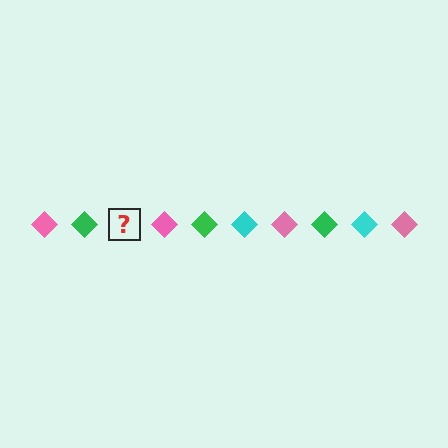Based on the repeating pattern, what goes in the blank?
The blank should be a cyan diamond.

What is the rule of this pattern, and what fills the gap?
The rule is that the pattern cycles through pink, green, cyan diamonds. The gap should be filled with a cyan diamond.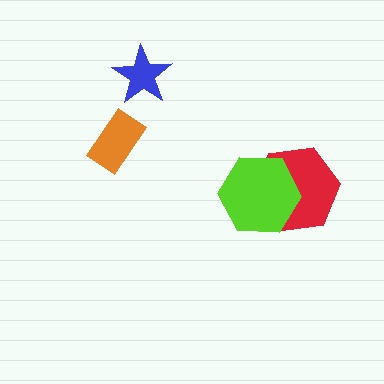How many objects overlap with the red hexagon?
1 object overlaps with the red hexagon.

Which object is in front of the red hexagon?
The lime hexagon is in front of the red hexagon.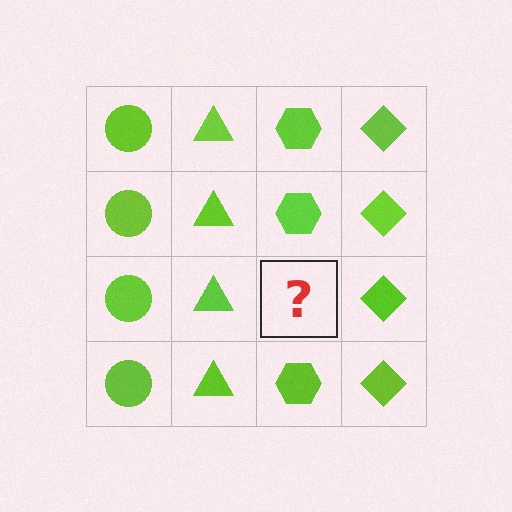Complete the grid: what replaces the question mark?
The question mark should be replaced with a lime hexagon.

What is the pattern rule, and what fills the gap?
The rule is that each column has a consistent shape. The gap should be filled with a lime hexagon.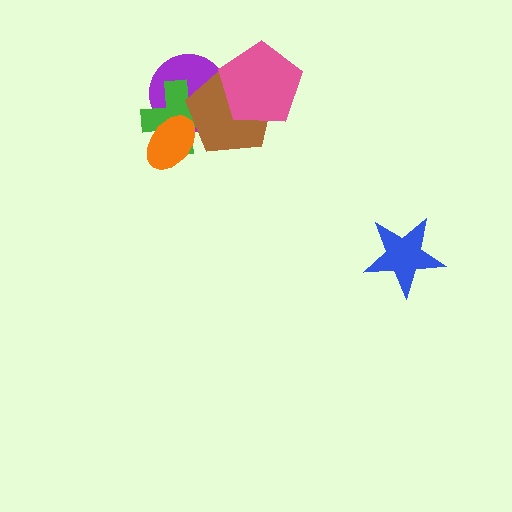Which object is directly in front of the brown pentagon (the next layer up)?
The pink pentagon is directly in front of the brown pentagon.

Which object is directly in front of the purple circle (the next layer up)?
The green cross is directly in front of the purple circle.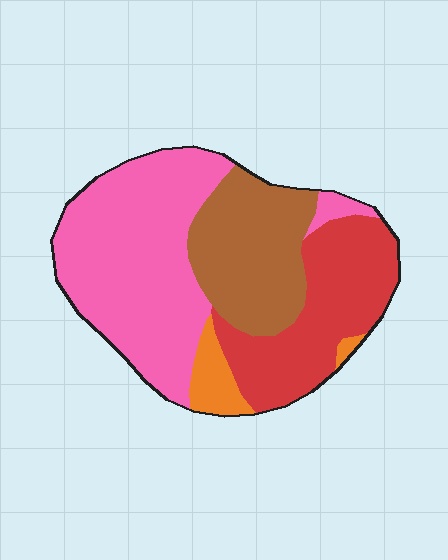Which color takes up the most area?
Pink, at roughly 45%.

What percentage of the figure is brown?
Brown covers 24% of the figure.